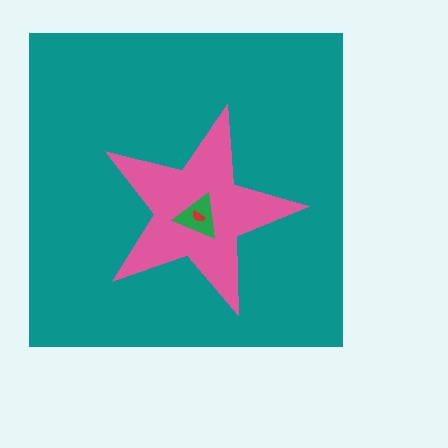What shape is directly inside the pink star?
The green triangle.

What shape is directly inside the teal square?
The pink star.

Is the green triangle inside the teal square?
Yes.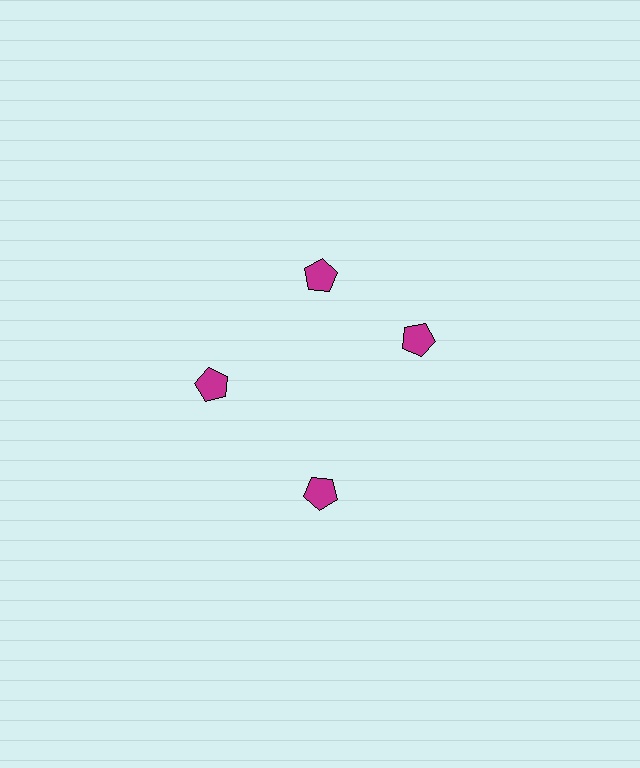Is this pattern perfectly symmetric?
No. The 4 magenta pentagons are arranged in a ring, but one element near the 3 o'clock position is rotated out of alignment along the ring, breaking the 4-fold rotational symmetry.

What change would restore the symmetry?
The symmetry would be restored by rotating it back into even spacing with its neighbors so that all 4 pentagons sit at equal angles and equal distance from the center.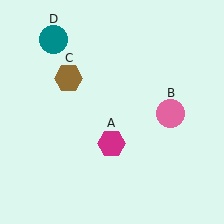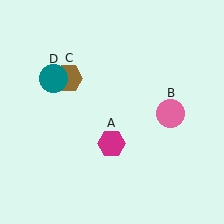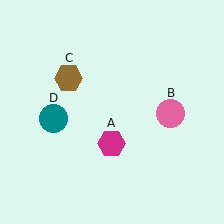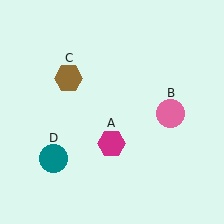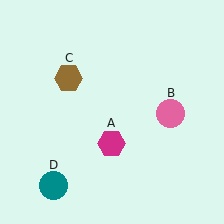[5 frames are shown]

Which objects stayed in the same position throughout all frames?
Magenta hexagon (object A) and pink circle (object B) and brown hexagon (object C) remained stationary.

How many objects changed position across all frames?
1 object changed position: teal circle (object D).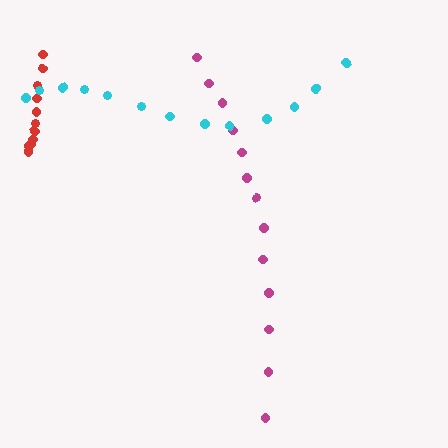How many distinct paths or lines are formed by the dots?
There are 3 distinct paths.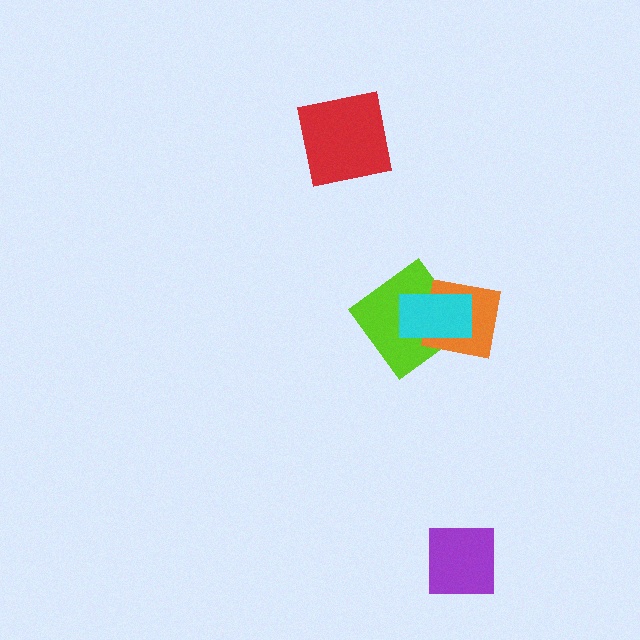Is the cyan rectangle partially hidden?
No, no other shape covers it.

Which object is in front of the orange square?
The cyan rectangle is in front of the orange square.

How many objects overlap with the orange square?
2 objects overlap with the orange square.